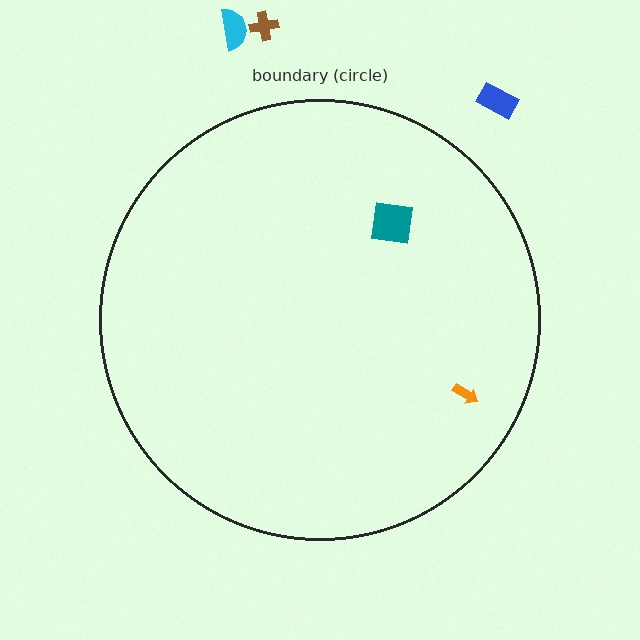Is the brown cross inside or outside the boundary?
Outside.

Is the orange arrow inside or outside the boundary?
Inside.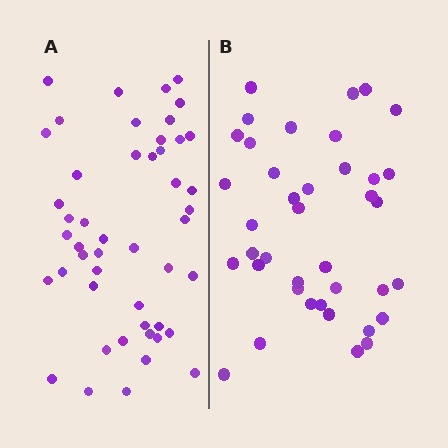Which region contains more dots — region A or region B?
Region A (the left region) has more dots.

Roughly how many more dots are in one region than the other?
Region A has roughly 8 or so more dots than region B.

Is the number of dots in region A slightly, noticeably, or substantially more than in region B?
Region A has only slightly more — the two regions are fairly close. The ratio is roughly 1.2 to 1.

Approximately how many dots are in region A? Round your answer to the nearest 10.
About 50 dots. (The exact count is 48, which rounds to 50.)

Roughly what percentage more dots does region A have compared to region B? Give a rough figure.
About 25% more.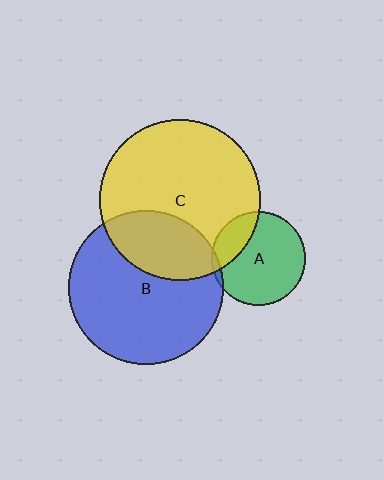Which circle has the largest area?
Circle C (yellow).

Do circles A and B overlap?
Yes.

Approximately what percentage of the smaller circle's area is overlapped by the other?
Approximately 5%.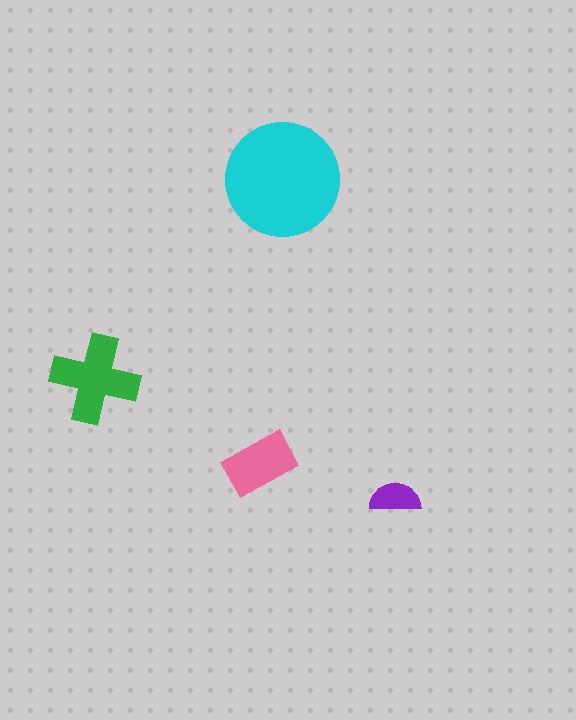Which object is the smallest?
The purple semicircle.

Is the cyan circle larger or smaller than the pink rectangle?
Larger.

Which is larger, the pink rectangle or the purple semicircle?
The pink rectangle.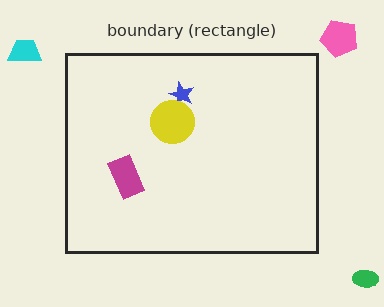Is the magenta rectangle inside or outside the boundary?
Inside.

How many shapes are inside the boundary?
3 inside, 3 outside.